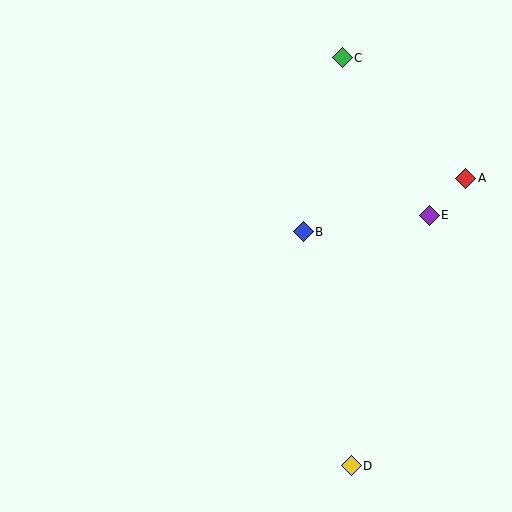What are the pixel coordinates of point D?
Point D is at (351, 466).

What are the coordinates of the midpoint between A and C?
The midpoint between A and C is at (404, 118).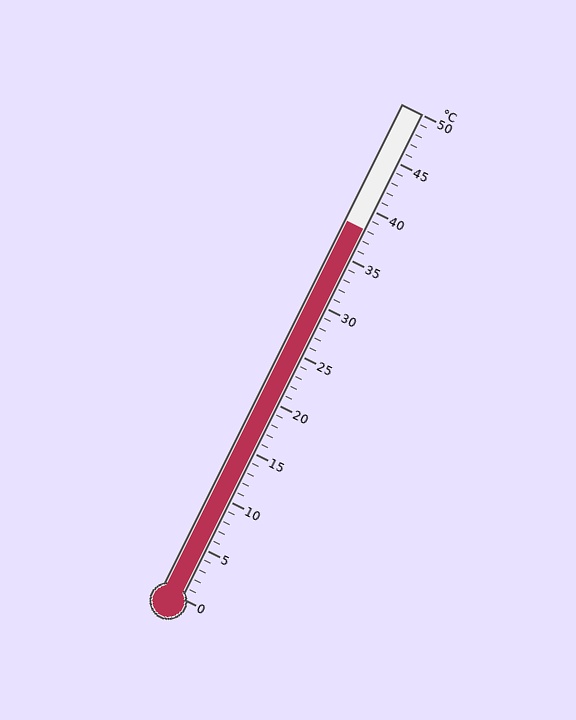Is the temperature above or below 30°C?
The temperature is above 30°C.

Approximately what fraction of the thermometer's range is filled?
The thermometer is filled to approximately 75% of its range.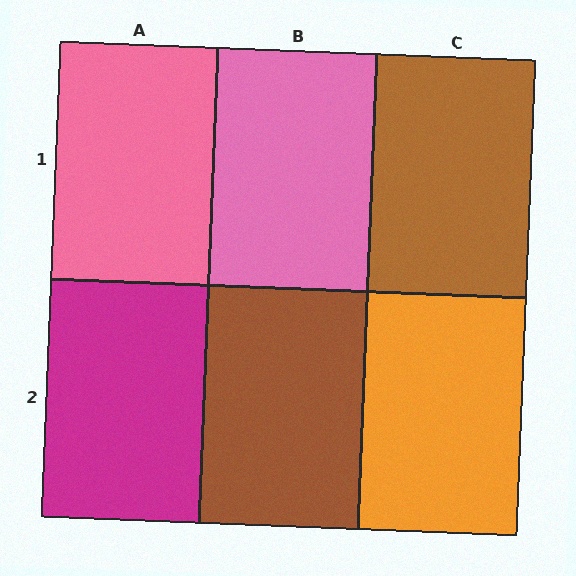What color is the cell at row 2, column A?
Magenta.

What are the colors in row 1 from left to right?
Pink, pink, brown.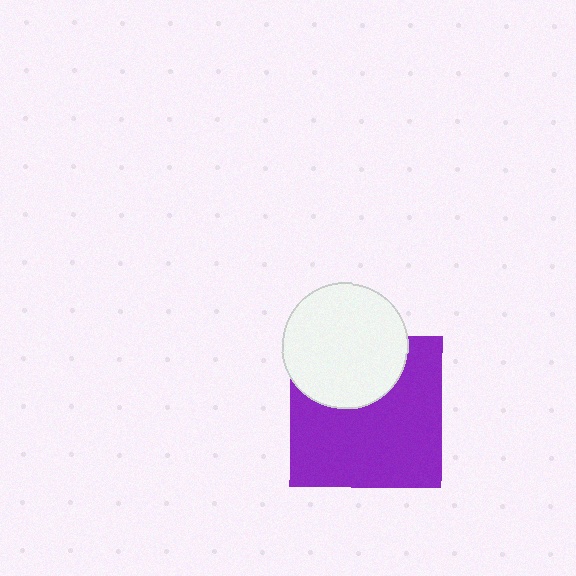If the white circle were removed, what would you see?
You would see the complete purple square.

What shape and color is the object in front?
The object in front is a white circle.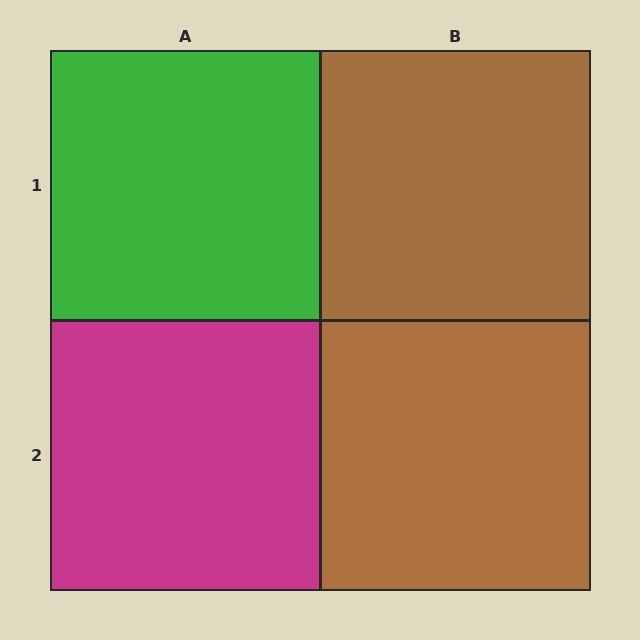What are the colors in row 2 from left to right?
Magenta, brown.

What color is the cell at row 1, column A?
Green.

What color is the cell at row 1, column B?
Brown.